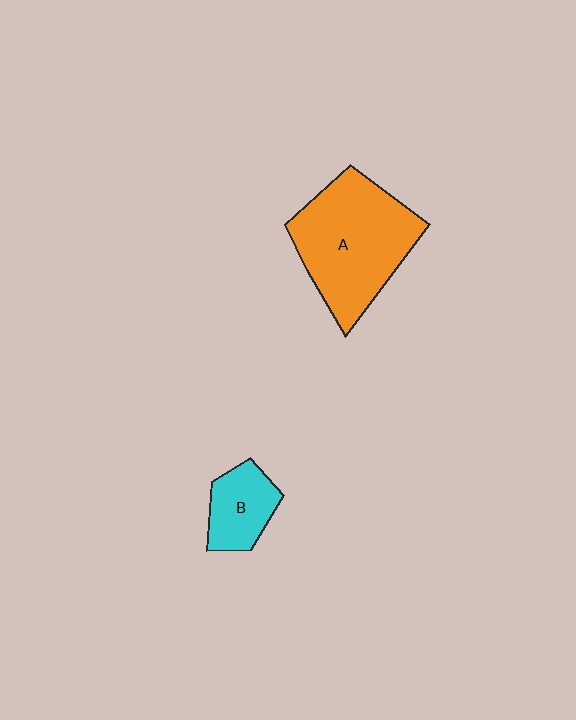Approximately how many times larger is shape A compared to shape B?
Approximately 2.6 times.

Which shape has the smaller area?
Shape B (cyan).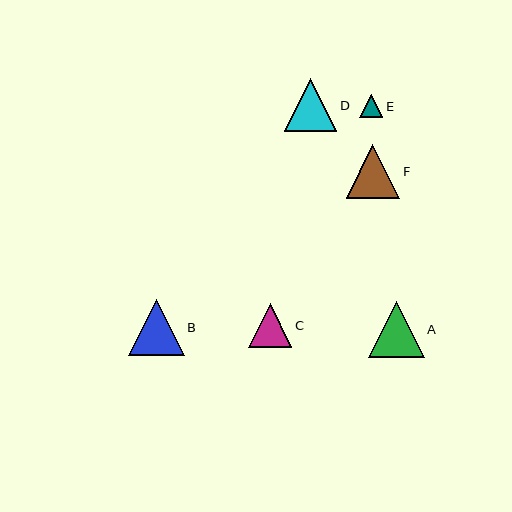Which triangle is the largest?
Triangle A is the largest with a size of approximately 56 pixels.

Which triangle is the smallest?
Triangle E is the smallest with a size of approximately 24 pixels.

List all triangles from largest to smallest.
From largest to smallest: A, B, F, D, C, E.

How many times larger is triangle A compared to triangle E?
Triangle A is approximately 2.4 times the size of triangle E.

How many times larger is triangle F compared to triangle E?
Triangle F is approximately 2.3 times the size of triangle E.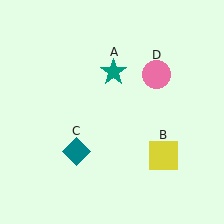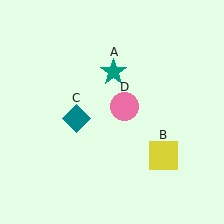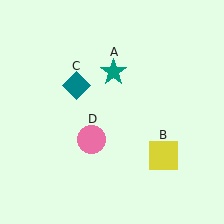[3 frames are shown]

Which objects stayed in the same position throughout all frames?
Teal star (object A) and yellow square (object B) remained stationary.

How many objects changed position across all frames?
2 objects changed position: teal diamond (object C), pink circle (object D).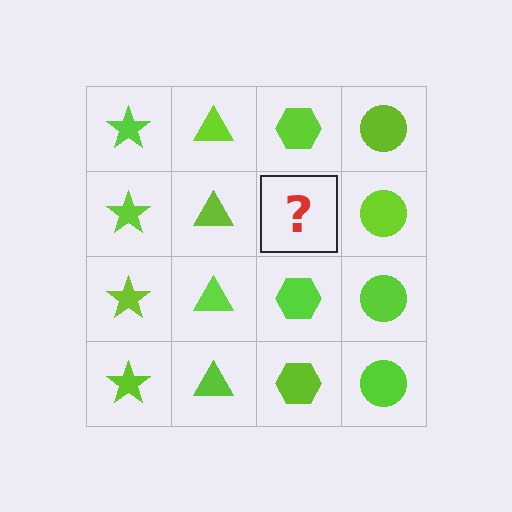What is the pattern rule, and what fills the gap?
The rule is that each column has a consistent shape. The gap should be filled with a lime hexagon.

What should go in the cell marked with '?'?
The missing cell should contain a lime hexagon.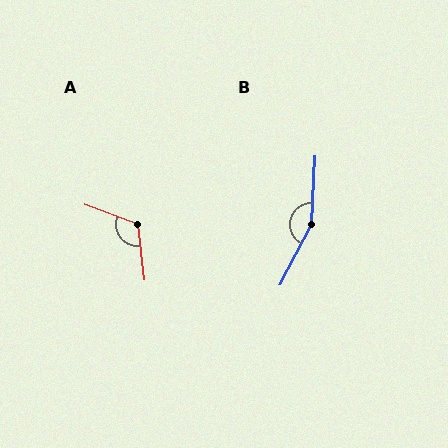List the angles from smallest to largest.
A (117°), B (156°).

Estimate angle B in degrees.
Approximately 156 degrees.